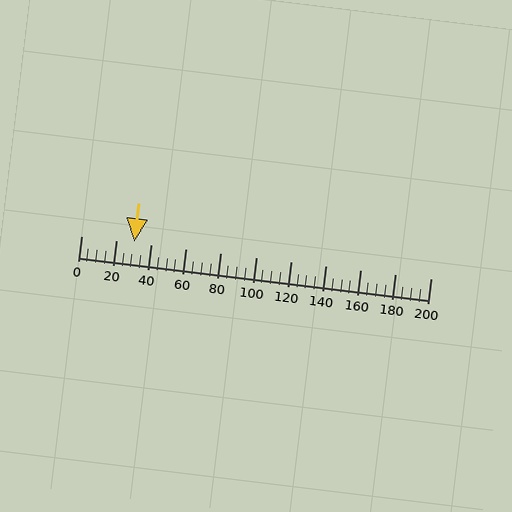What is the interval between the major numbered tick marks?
The major tick marks are spaced 20 units apart.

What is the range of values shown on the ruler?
The ruler shows values from 0 to 200.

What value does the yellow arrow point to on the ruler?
The yellow arrow points to approximately 30.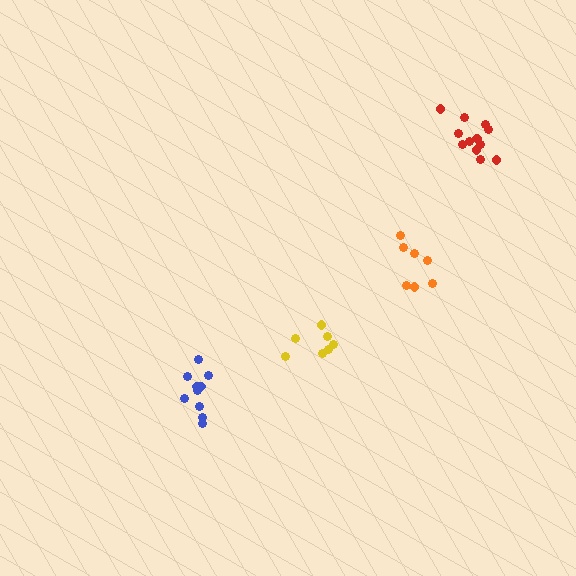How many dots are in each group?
Group 1: 8 dots, Group 2: 7 dots, Group 3: 10 dots, Group 4: 12 dots (37 total).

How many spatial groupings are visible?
There are 4 spatial groupings.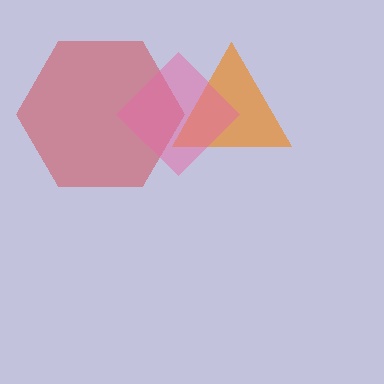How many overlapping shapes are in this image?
There are 3 overlapping shapes in the image.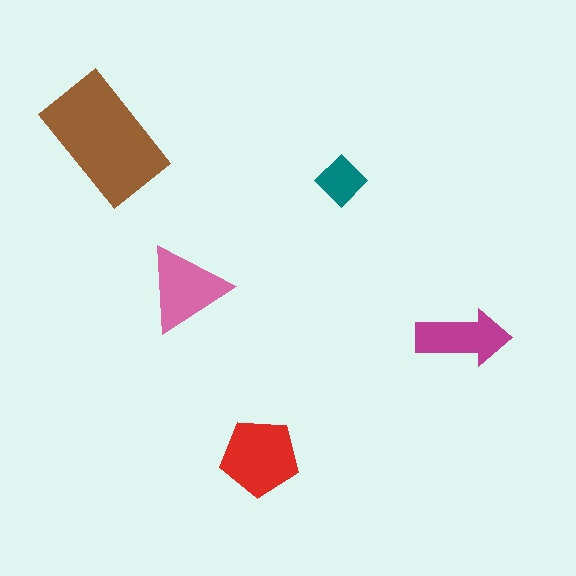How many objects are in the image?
There are 5 objects in the image.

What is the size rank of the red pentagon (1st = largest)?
2nd.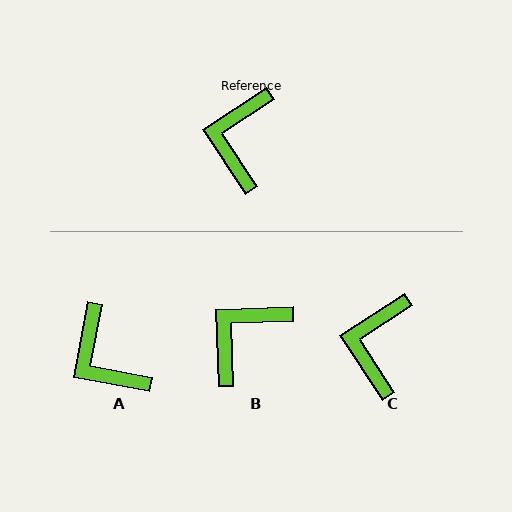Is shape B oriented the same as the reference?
No, it is off by about 31 degrees.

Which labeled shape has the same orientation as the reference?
C.